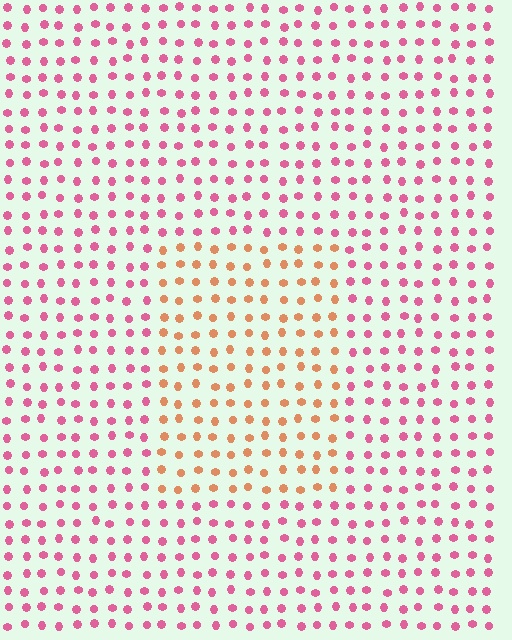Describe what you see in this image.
The image is filled with small pink elements in a uniform arrangement. A rectangle-shaped region is visible where the elements are tinted to a slightly different hue, forming a subtle color boundary.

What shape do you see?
I see a rectangle.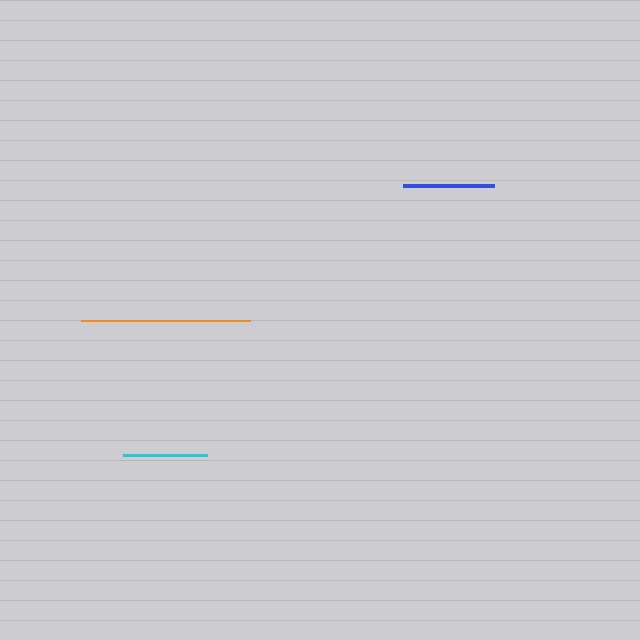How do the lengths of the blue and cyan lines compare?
The blue and cyan lines are approximately the same length.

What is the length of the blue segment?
The blue segment is approximately 92 pixels long.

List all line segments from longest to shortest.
From longest to shortest: orange, blue, cyan.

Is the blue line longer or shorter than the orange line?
The orange line is longer than the blue line.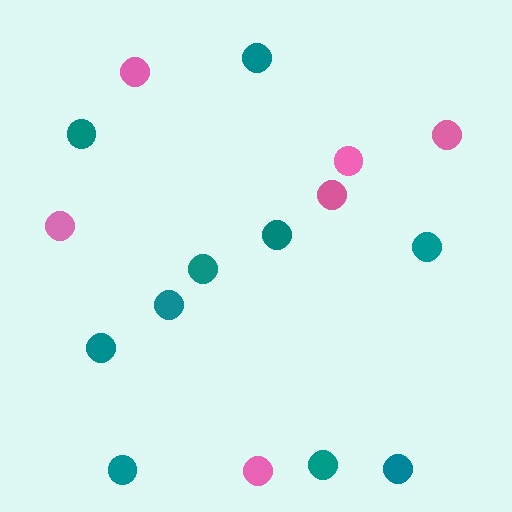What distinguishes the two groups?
There are 2 groups: one group of pink circles (6) and one group of teal circles (10).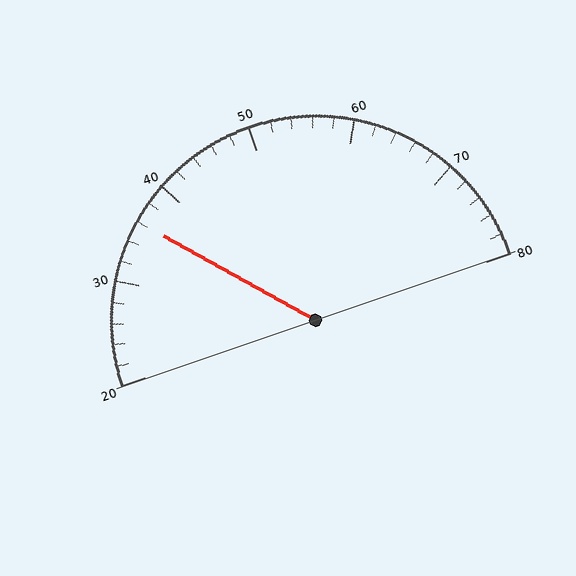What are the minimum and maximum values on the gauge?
The gauge ranges from 20 to 80.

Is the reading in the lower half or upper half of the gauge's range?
The reading is in the lower half of the range (20 to 80).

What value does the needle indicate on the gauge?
The needle indicates approximately 36.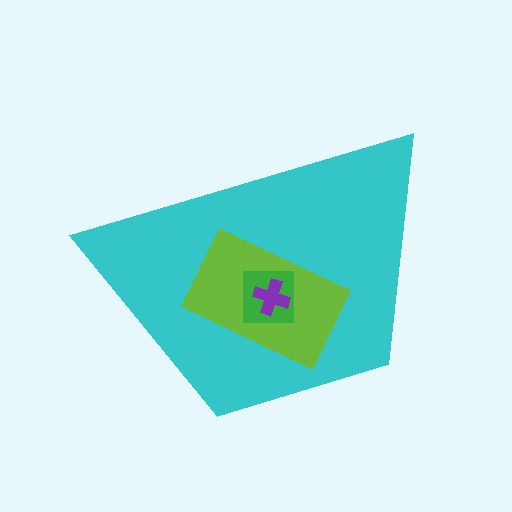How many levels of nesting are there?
4.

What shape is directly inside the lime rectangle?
The green square.